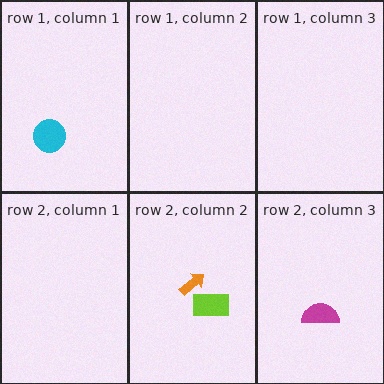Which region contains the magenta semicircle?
The row 2, column 3 region.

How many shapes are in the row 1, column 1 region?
1.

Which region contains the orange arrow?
The row 2, column 2 region.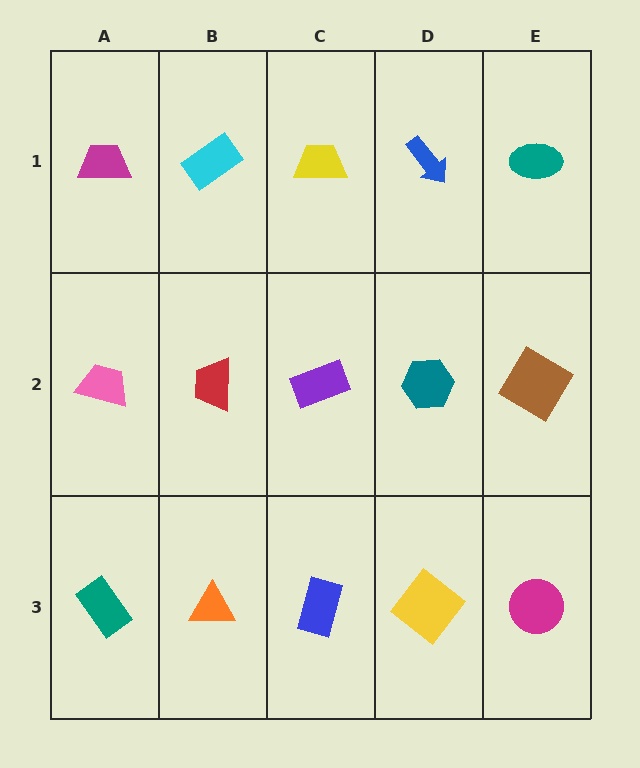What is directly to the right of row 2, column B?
A purple rectangle.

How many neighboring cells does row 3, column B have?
3.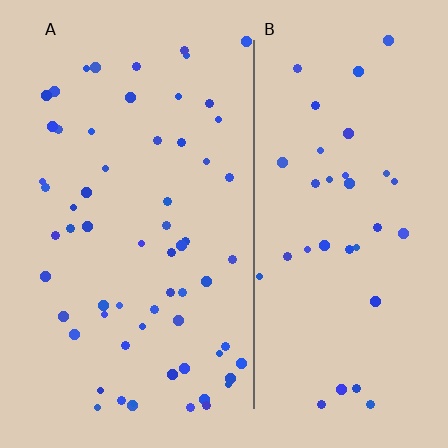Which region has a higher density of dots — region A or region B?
A (the left).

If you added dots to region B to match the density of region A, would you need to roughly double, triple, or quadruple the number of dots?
Approximately double.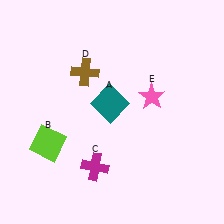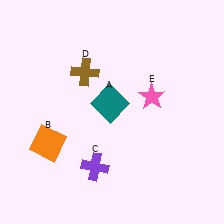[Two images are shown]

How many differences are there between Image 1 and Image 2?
There are 2 differences between the two images.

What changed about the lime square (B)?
In Image 1, B is lime. In Image 2, it changed to orange.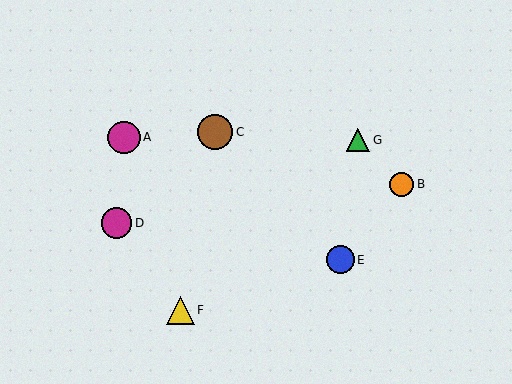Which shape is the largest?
The brown circle (labeled C) is the largest.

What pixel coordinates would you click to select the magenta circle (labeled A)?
Click at (124, 137) to select the magenta circle A.